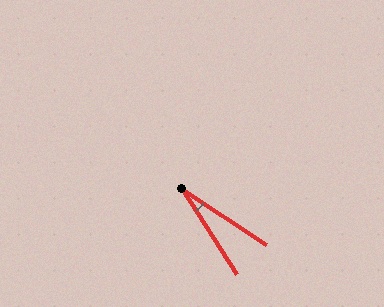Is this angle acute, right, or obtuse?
It is acute.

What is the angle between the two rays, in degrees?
Approximately 24 degrees.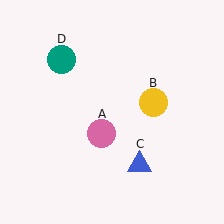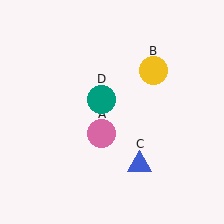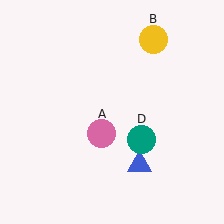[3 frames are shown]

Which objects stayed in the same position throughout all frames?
Pink circle (object A) and blue triangle (object C) remained stationary.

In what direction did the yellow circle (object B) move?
The yellow circle (object B) moved up.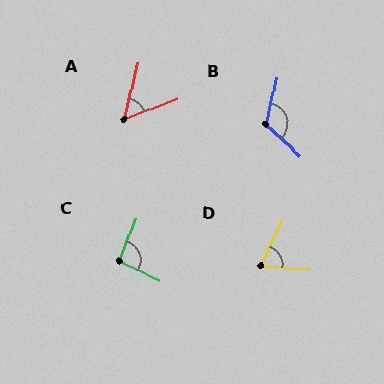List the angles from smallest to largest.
A (56°), D (70°), C (94°), B (120°).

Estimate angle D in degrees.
Approximately 70 degrees.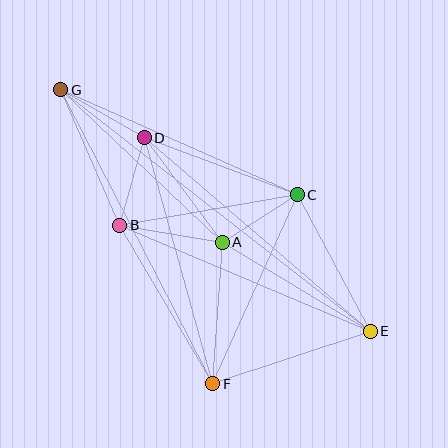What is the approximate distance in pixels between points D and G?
The distance between D and G is approximately 96 pixels.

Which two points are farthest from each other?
Points E and G are farthest from each other.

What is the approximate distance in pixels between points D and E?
The distance between D and E is approximately 297 pixels.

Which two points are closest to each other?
Points A and C are closest to each other.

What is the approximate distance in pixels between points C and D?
The distance between C and D is approximately 163 pixels.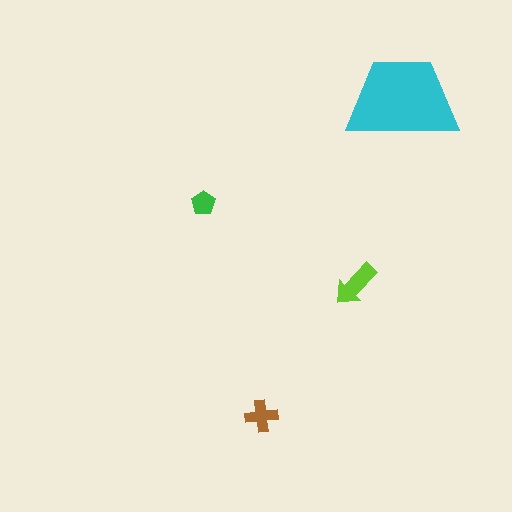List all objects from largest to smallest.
The cyan trapezoid, the lime arrow, the brown cross, the green pentagon.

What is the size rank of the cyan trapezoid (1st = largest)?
1st.